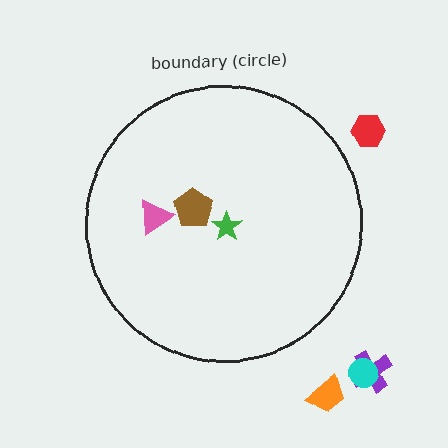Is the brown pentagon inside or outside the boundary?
Inside.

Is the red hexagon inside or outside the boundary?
Outside.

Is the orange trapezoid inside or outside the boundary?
Outside.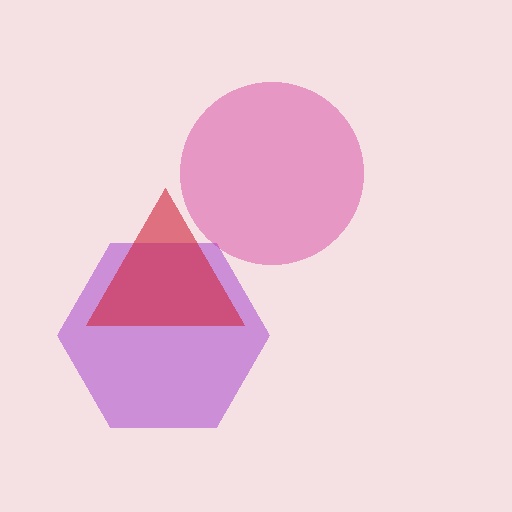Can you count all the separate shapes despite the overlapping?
Yes, there are 3 separate shapes.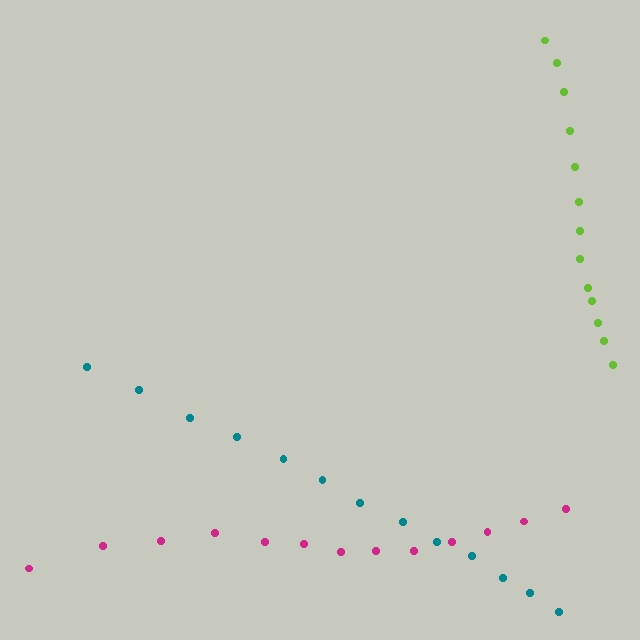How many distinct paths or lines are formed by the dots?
There are 3 distinct paths.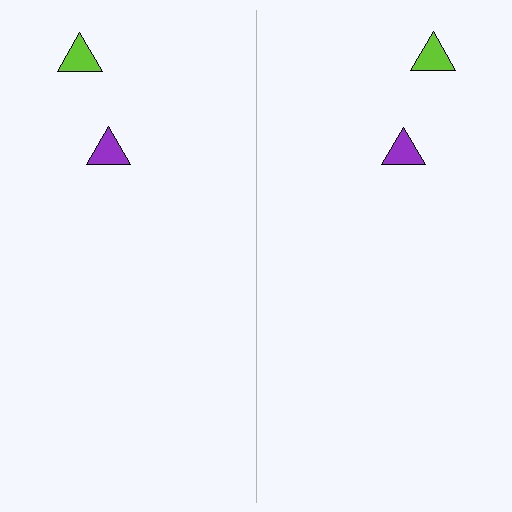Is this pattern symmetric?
Yes, this pattern has bilateral (reflection) symmetry.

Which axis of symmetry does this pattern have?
The pattern has a vertical axis of symmetry running through the center of the image.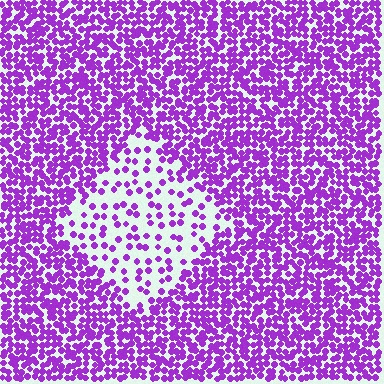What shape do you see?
I see a diamond.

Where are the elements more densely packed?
The elements are more densely packed outside the diamond boundary.